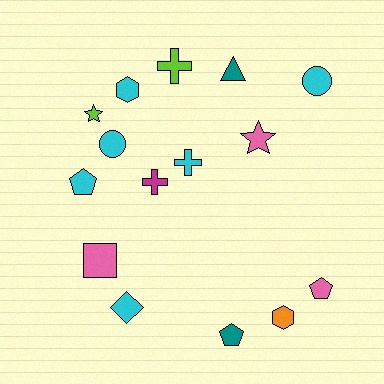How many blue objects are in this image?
There are no blue objects.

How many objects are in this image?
There are 15 objects.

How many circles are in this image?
There are 2 circles.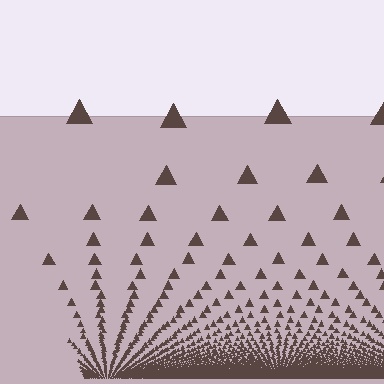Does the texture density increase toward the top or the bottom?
Density increases toward the bottom.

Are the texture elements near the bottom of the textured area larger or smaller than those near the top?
Smaller. The gradient is inverted — elements near the bottom are smaller and denser.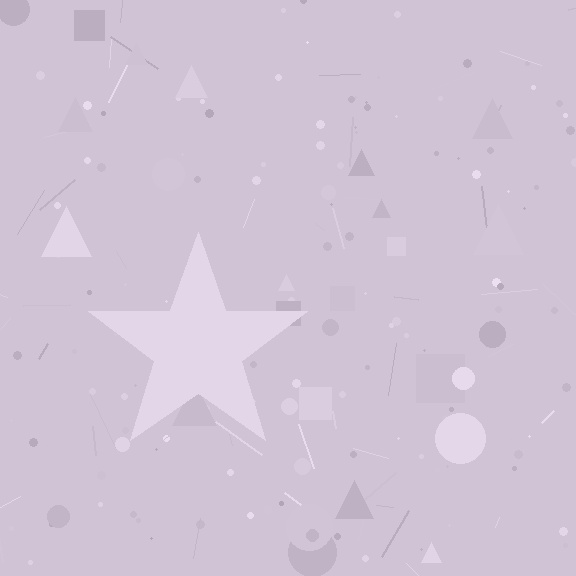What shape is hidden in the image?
A star is hidden in the image.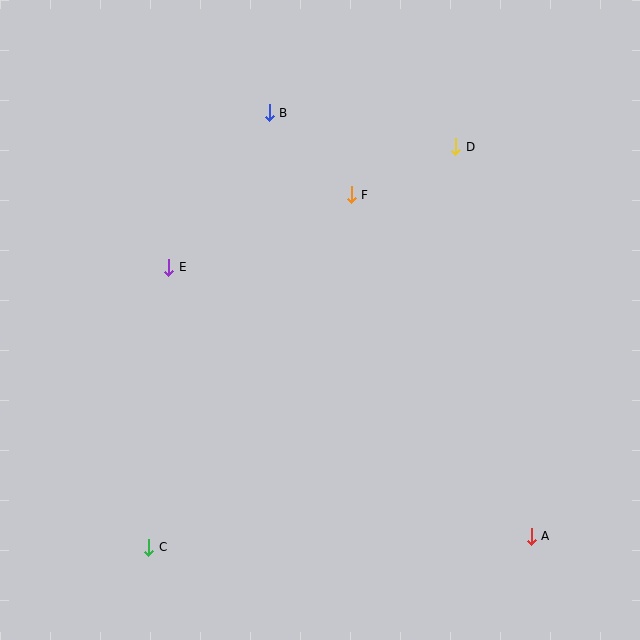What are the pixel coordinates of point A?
Point A is at (531, 536).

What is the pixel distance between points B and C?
The distance between B and C is 451 pixels.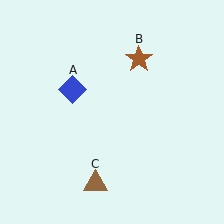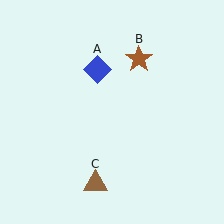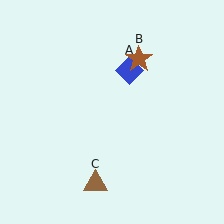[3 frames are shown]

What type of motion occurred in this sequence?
The blue diamond (object A) rotated clockwise around the center of the scene.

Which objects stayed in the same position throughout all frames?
Brown star (object B) and brown triangle (object C) remained stationary.